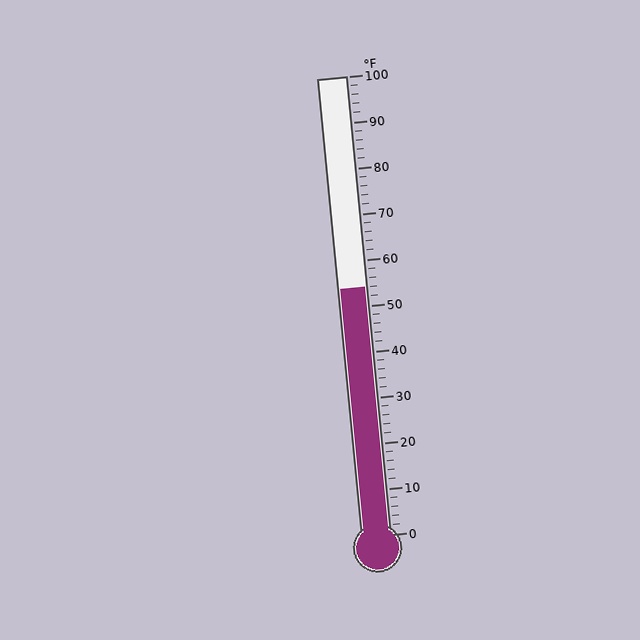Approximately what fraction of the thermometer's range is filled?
The thermometer is filled to approximately 55% of its range.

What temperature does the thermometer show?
The thermometer shows approximately 54°F.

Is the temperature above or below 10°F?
The temperature is above 10°F.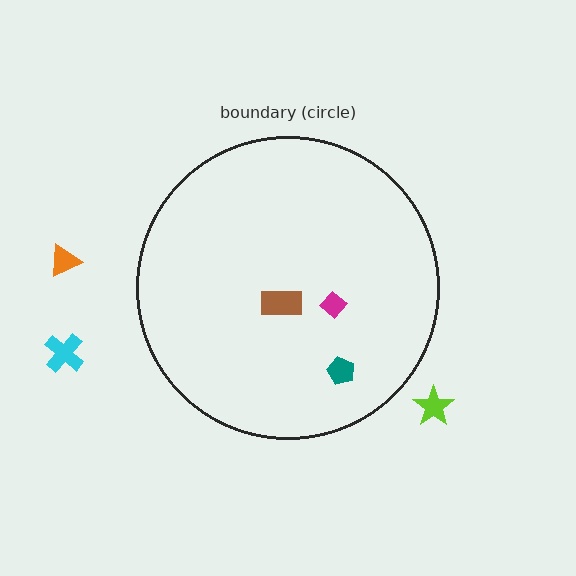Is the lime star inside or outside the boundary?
Outside.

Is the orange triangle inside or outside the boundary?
Outside.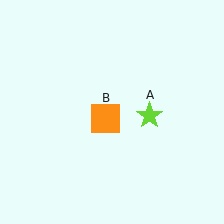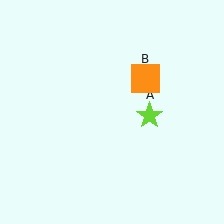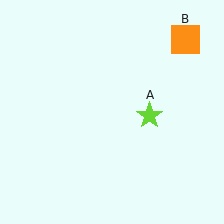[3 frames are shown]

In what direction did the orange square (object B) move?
The orange square (object B) moved up and to the right.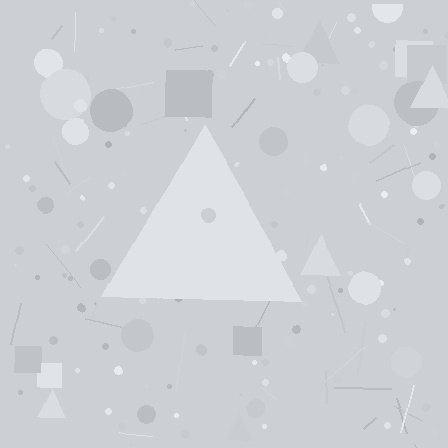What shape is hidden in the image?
A triangle is hidden in the image.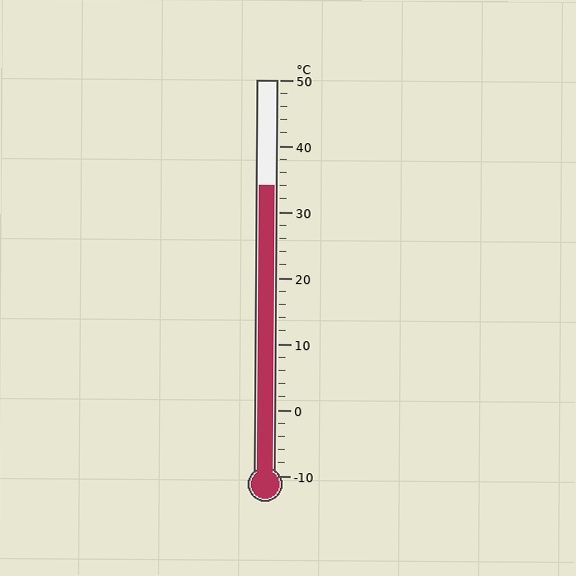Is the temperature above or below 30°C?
The temperature is above 30°C.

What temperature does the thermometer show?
The thermometer shows approximately 34°C.